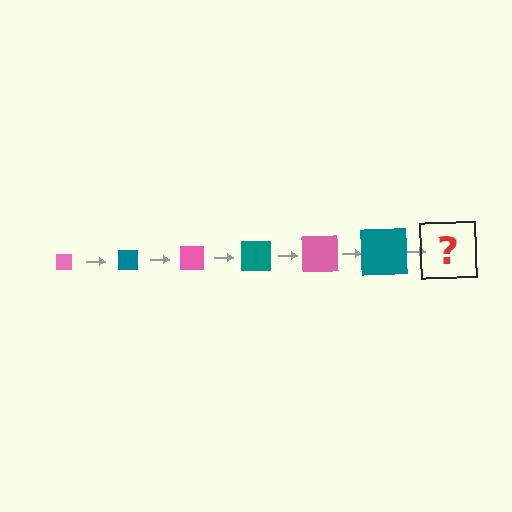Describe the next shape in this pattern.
It should be a pink square, larger than the previous one.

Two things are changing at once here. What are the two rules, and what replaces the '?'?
The two rules are that the square grows larger each step and the color cycles through pink and teal. The '?' should be a pink square, larger than the previous one.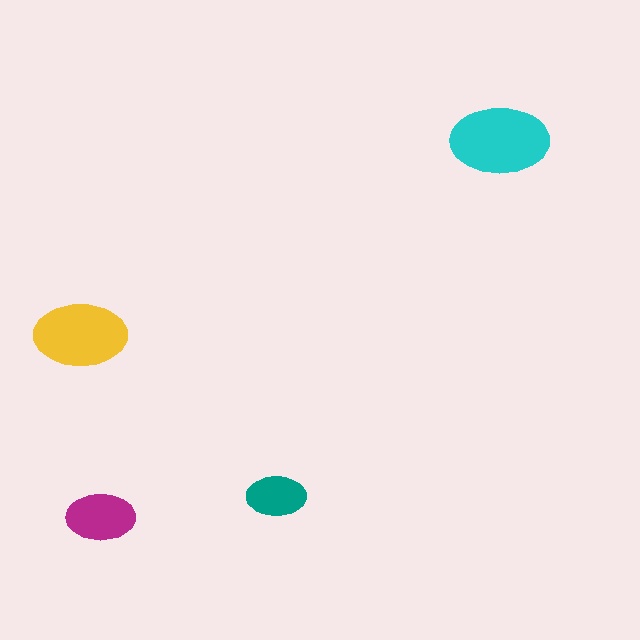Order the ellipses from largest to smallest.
the cyan one, the yellow one, the magenta one, the teal one.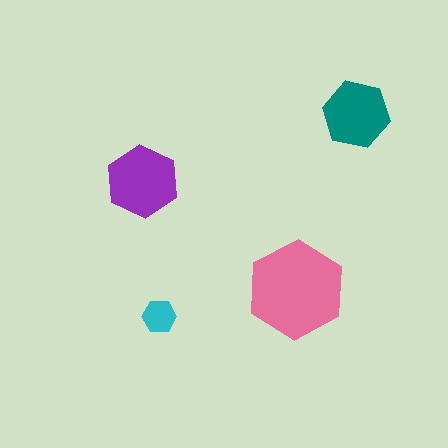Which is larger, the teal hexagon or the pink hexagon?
The pink one.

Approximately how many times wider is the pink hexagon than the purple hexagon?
About 1.5 times wider.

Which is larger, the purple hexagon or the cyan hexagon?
The purple one.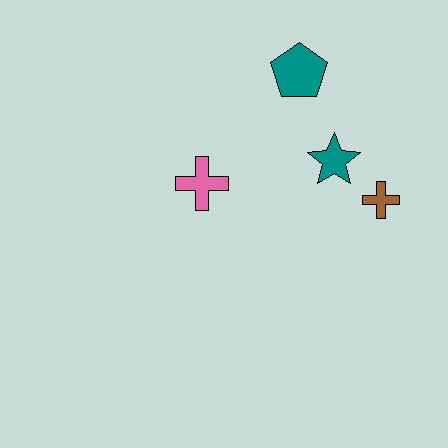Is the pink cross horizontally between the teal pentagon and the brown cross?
No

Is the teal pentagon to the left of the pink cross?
No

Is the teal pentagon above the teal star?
Yes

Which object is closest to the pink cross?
The teal star is closest to the pink cross.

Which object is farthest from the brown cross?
The pink cross is farthest from the brown cross.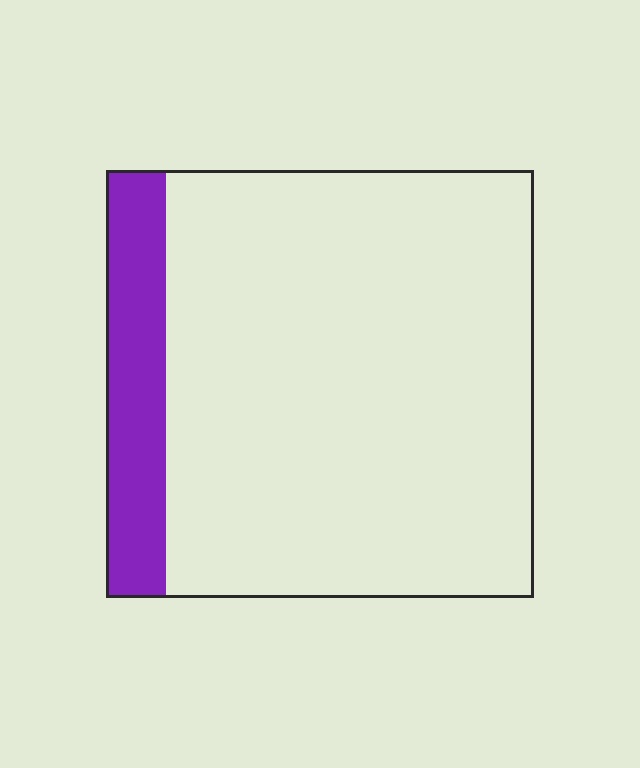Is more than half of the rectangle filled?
No.